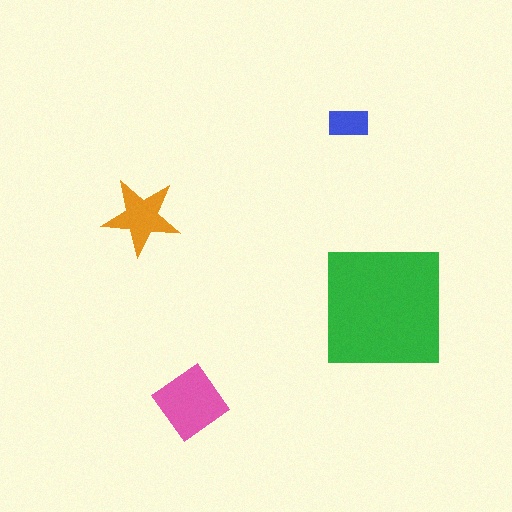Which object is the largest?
The green square.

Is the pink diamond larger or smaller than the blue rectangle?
Larger.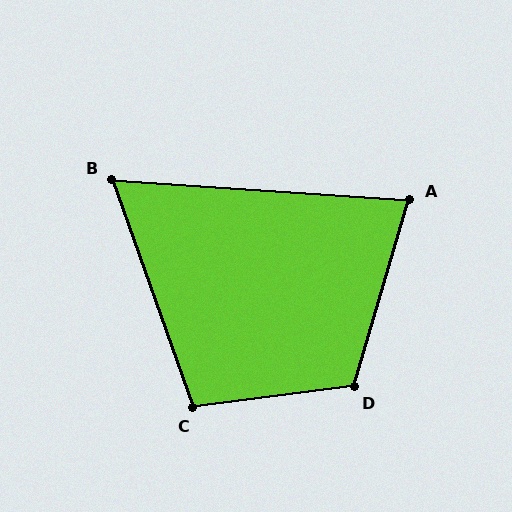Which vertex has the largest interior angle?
D, at approximately 113 degrees.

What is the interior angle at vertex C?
Approximately 102 degrees (obtuse).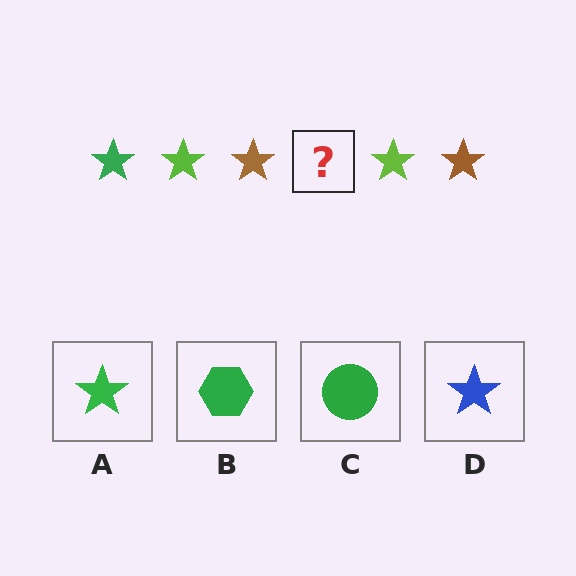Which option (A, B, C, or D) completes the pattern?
A.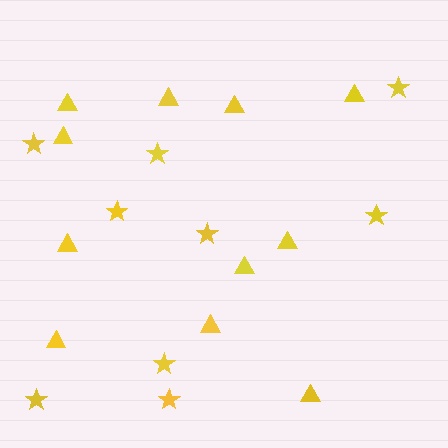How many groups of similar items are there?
There are 2 groups: one group of stars (9) and one group of triangles (11).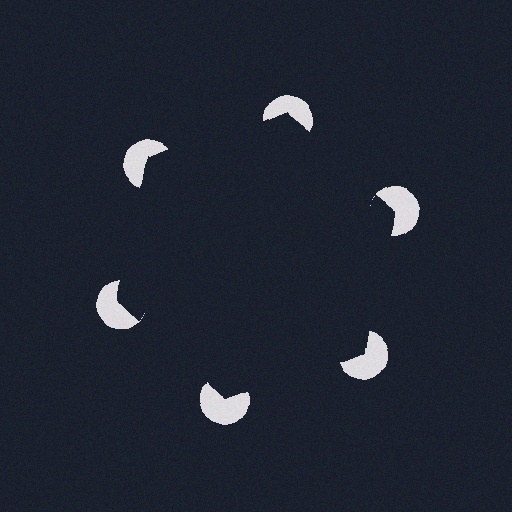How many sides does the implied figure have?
6 sides.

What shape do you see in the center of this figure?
An illusory hexagon — its edges are inferred from the aligned wedge cuts in the pac-man discs, not physically drawn.